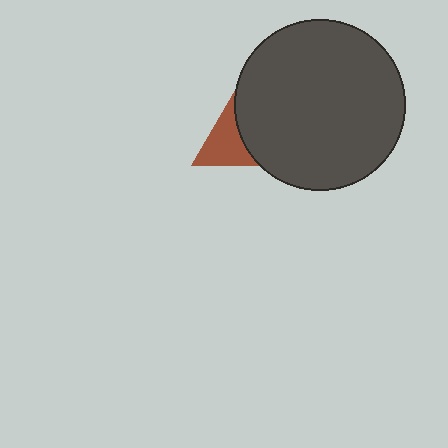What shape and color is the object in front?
The object in front is a dark gray circle.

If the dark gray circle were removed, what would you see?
You would see the complete brown triangle.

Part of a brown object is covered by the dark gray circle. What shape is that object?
It is a triangle.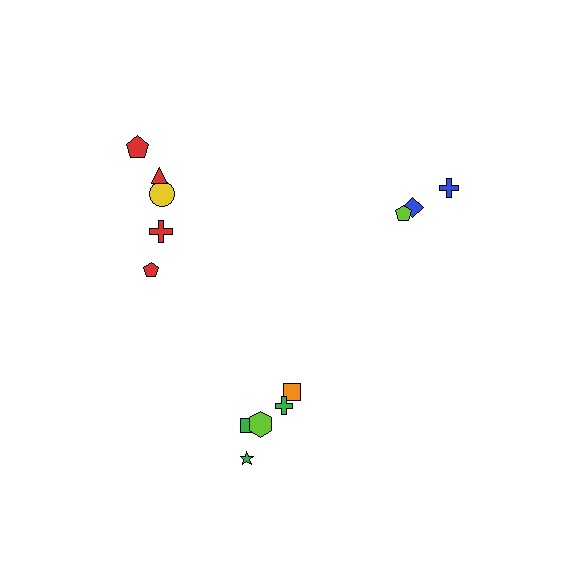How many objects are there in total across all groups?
There are 13 objects.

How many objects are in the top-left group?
There are 5 objects.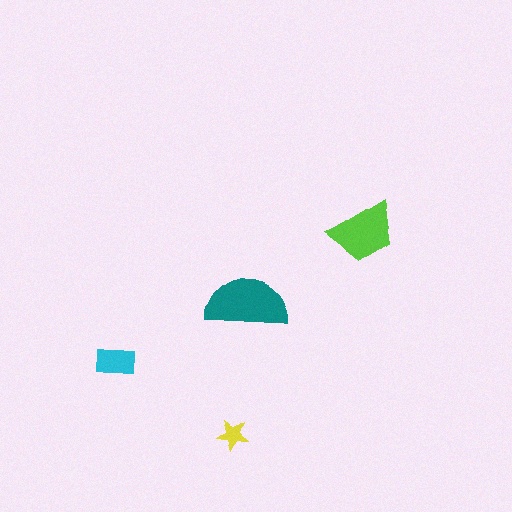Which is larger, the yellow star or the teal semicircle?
The teal semicircle.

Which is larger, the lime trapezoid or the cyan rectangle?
The lime trapezoid.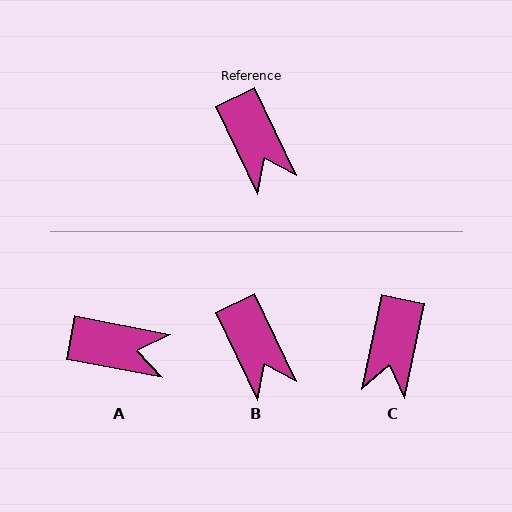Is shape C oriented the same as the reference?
No, it is off by about 37 degrees.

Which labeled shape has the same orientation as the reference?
B.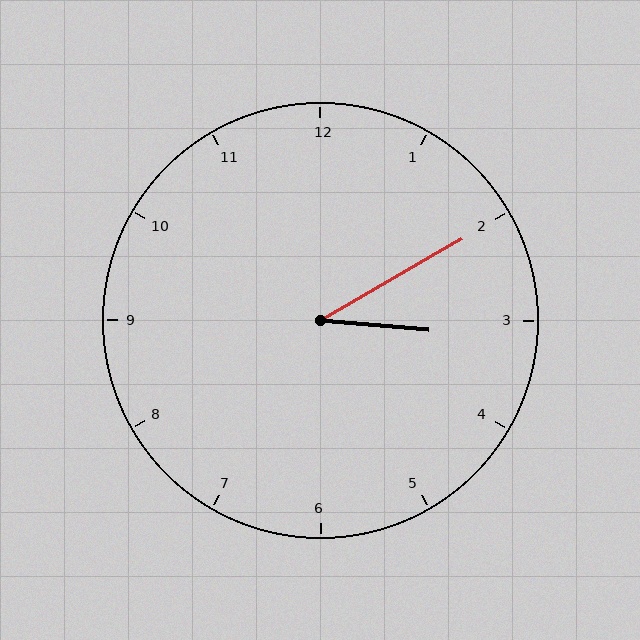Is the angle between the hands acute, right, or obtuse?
It is acute.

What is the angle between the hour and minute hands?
Approximately 35 degrees.